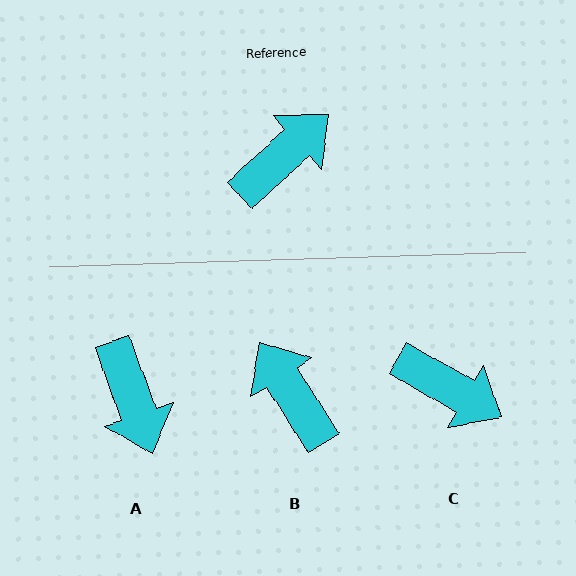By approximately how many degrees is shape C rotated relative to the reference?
Approximately 72 degrees clockwise.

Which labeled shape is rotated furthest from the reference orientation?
A, about 113 degrees away.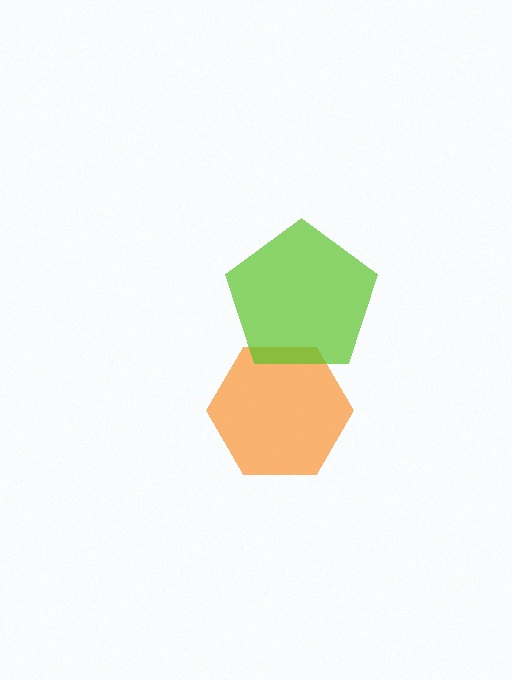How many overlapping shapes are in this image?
There are 2 overlapping shapes in the image.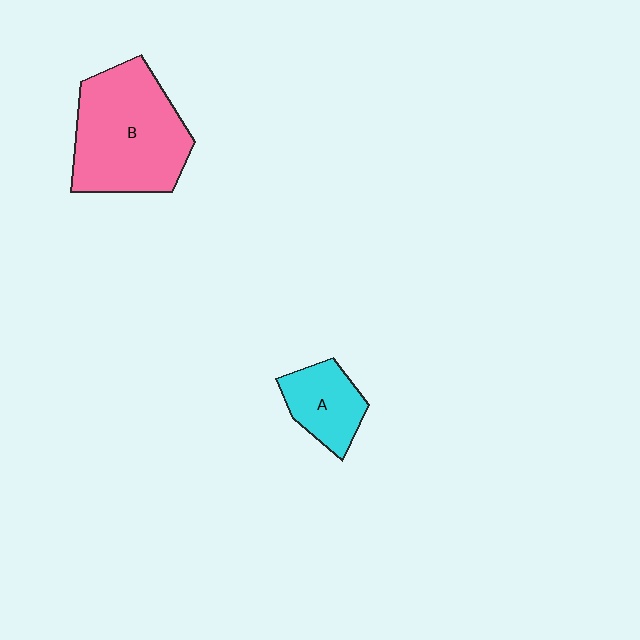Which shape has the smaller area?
Shape A (cyan).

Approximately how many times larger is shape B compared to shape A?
Approximately 2.3 times.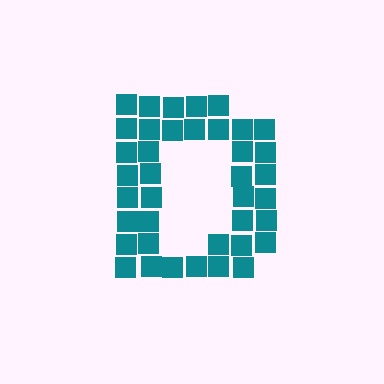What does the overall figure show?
The overall figure shows the letter D.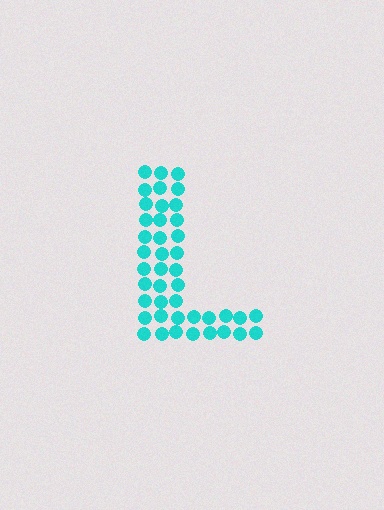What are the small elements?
The small elements are circles.